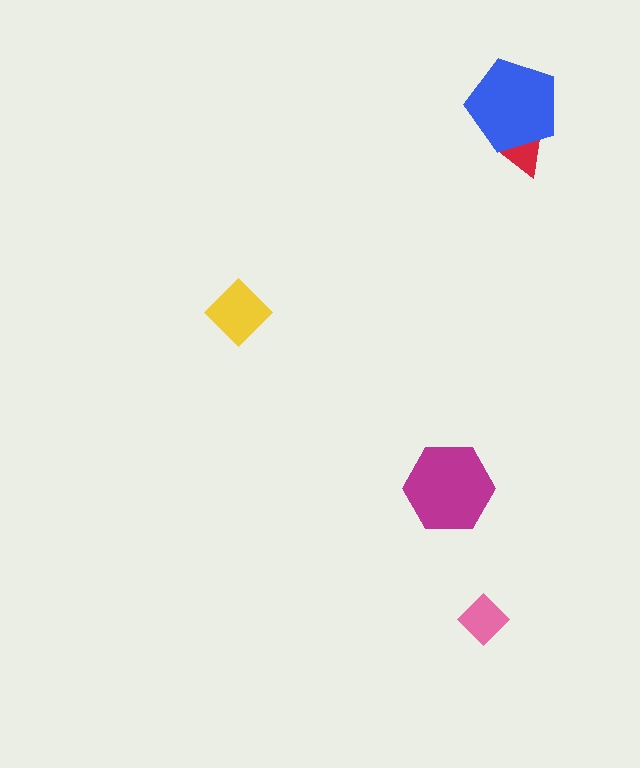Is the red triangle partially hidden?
Yes, it is partially covered by another shape.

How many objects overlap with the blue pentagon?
1 object overlaps with the blue pentagon.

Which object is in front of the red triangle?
The blue pentagon is in front of the red triangle.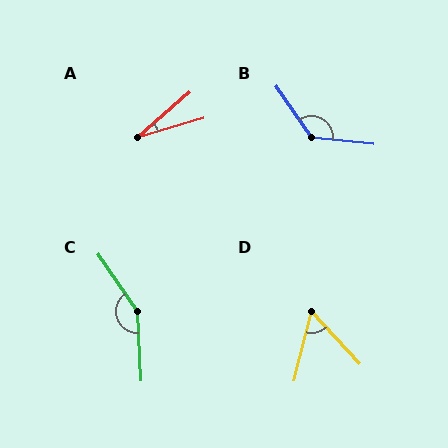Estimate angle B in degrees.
Approximately 131 degrees.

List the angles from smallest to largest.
A (25°), D (57°), B (131°), C (149°).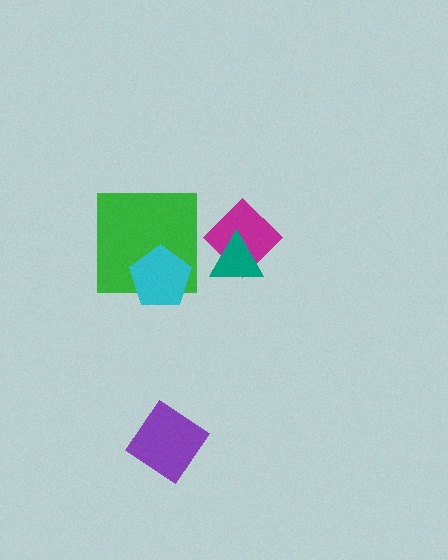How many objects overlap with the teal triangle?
1 object overlaps with the teal triangle.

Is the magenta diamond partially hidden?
Yes, it is partially covered by another shape.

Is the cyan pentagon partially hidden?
No, no other shape covers it.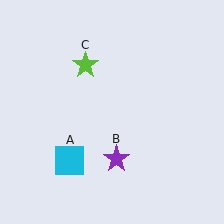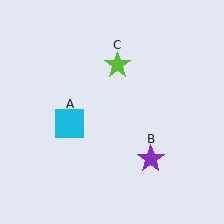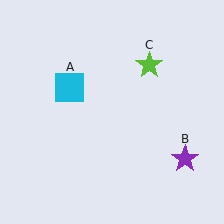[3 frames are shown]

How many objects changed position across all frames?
3 objects changed position: cyan square (object A), purple star (object B), lime star (object C).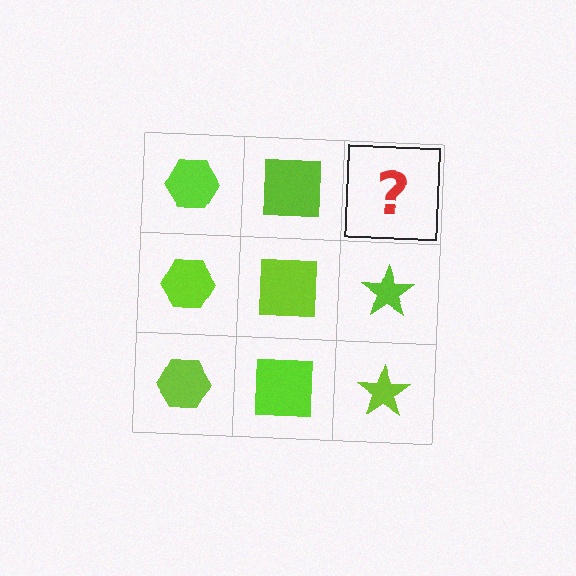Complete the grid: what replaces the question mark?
The question mark should be replaced with a lime star.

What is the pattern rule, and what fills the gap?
The rule is that each column has a consistent shape. The gap should be filled with a lime star.